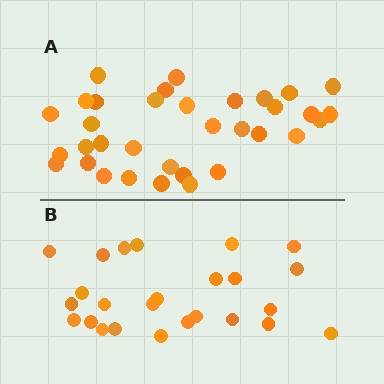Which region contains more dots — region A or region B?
Region A (the top region) has more dots.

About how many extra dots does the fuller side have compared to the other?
Region A has roughly 8 or so more dots than region B.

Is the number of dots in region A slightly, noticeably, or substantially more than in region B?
Region A has noticeably more, but not dramatically so. The ratio is roughly 1.4 to 1.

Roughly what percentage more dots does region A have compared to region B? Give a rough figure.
About 35% more.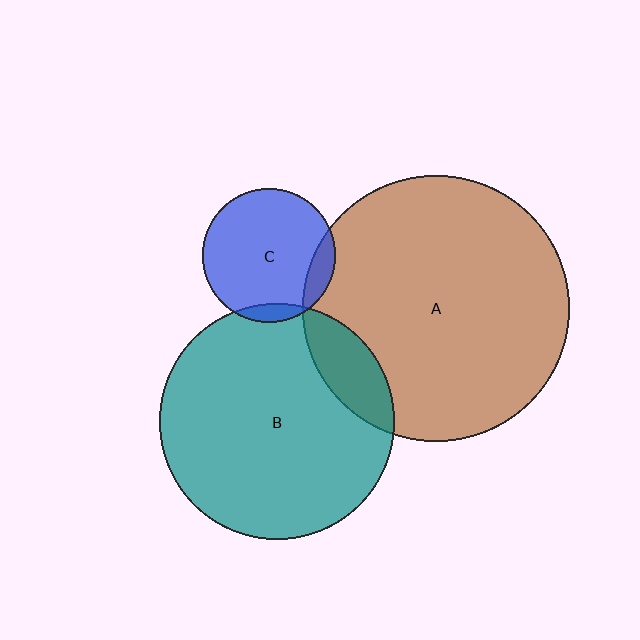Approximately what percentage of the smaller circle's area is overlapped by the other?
Approximately 10%.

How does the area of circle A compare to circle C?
Approximately 4.0 times.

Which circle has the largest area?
Circle A (brown).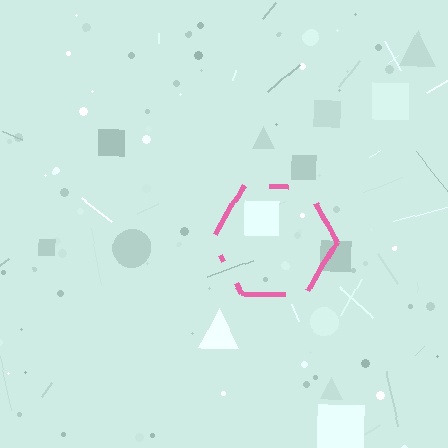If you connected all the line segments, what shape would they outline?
They would outline a hexagon.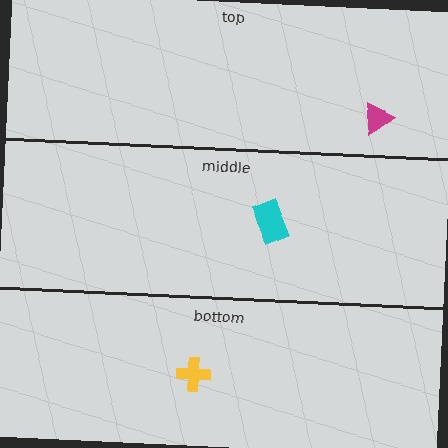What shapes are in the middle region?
The cyan rectangle.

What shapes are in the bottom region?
The yellow cross.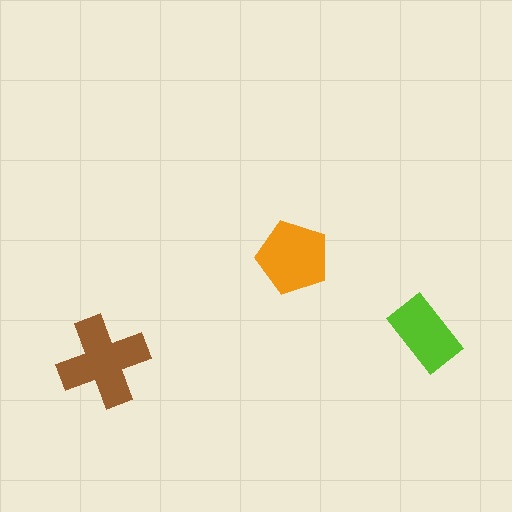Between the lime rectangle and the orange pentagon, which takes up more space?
The orange pentagon.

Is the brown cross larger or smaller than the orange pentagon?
Larger.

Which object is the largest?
The brown cross.